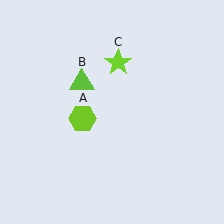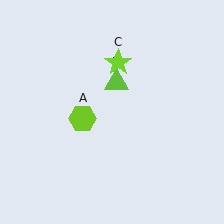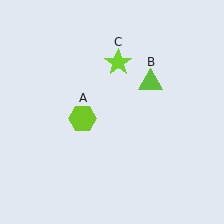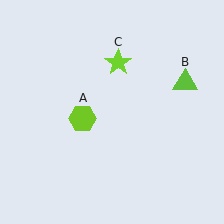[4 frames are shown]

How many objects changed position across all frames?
1 object changed position: lime triangle (object B).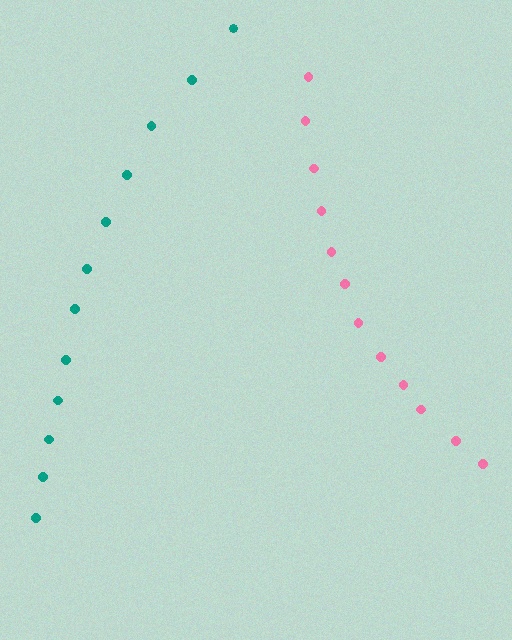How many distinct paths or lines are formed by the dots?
There are 2 distinct paths.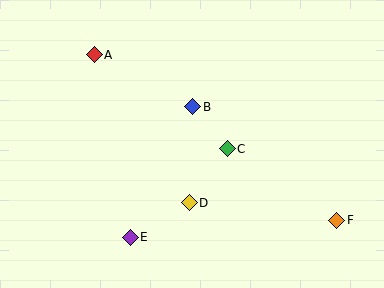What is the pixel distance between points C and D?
The distance between C and D is 66 pixels.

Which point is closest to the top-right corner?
Point C is closest to the top-right corner.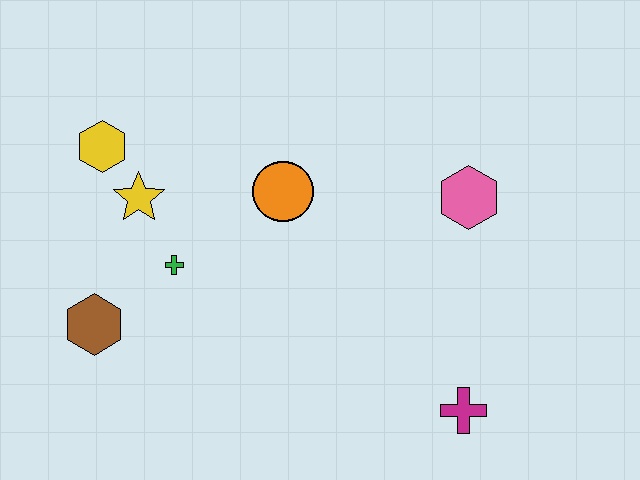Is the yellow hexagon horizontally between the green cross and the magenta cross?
No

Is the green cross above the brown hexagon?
Yes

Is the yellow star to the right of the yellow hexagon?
Yes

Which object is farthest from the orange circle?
The magenta cross is farthest from the orange circle.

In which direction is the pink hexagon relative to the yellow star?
The pink hexagon is to the right of the yellow star.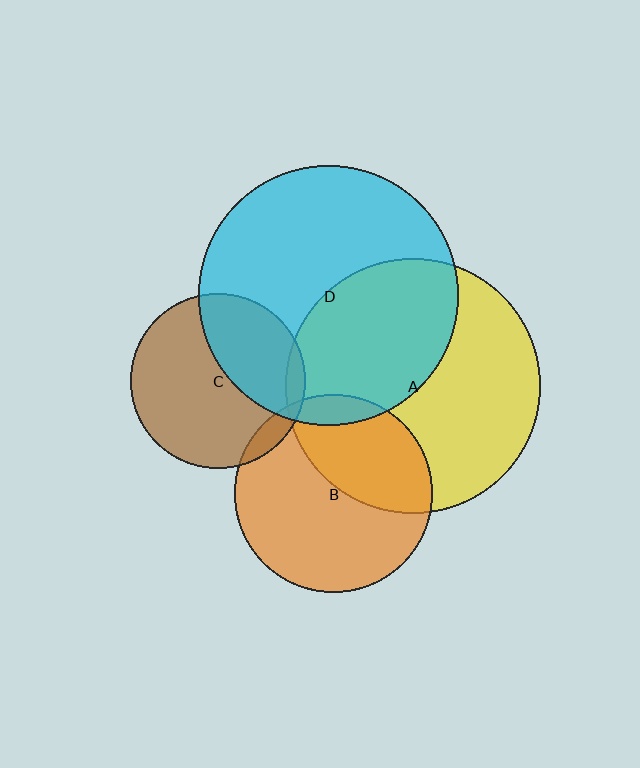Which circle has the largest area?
Circle D (cyan).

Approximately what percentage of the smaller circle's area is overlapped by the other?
Approximately 10%.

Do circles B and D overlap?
Yes.